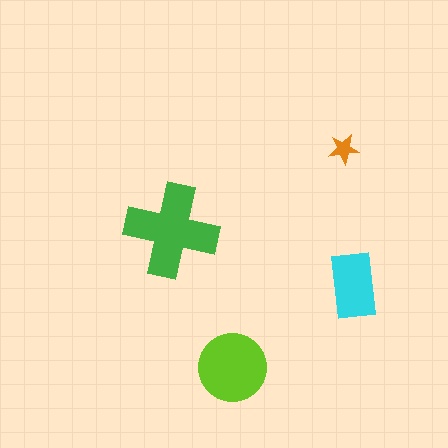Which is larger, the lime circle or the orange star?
The lime circle.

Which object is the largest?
The green cross.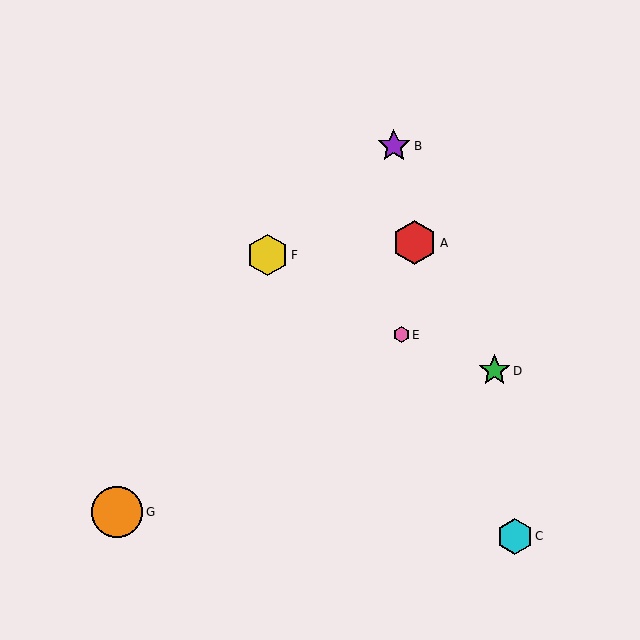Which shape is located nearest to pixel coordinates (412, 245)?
The red hexagon (labeled A) at (415, 243) is nearest to that location.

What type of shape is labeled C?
Shape C is a cyan hexagon.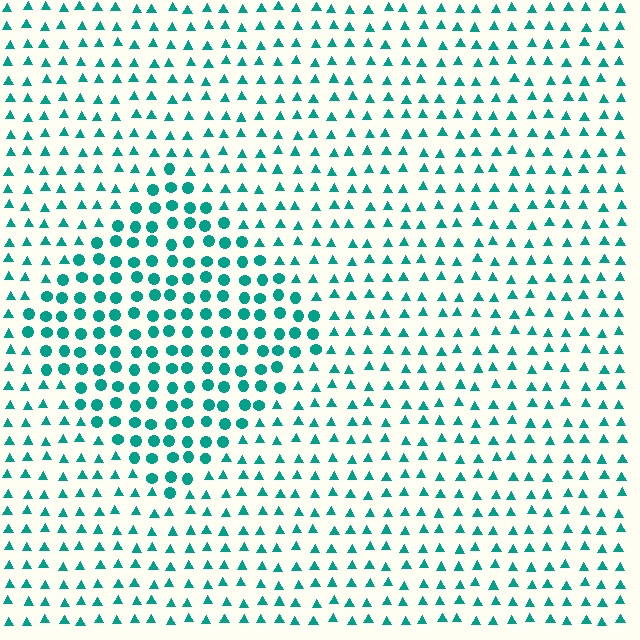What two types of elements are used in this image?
The image uses circles inside the diamond region and triangles outside it.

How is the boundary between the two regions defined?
The boundary is defined by a change in element shape: circles inside vs. triangles outside. All elements share the same color and spacing.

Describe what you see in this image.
The image is filled with small teal elements arranged in a uniform grid. A diamond-shaped region contains circles, while the surrounding area contains triangles. The boundary is defined purely by the change in element shape.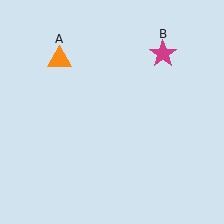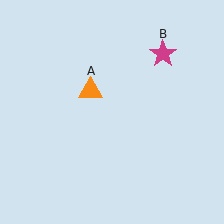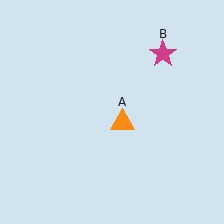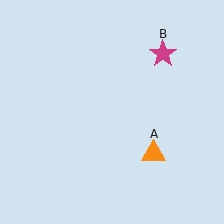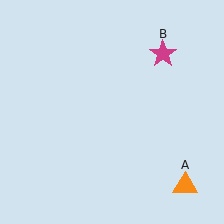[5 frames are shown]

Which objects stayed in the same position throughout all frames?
Magenta star (object B) remained stationary.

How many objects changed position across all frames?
1 object changed position: orange triangle (object A).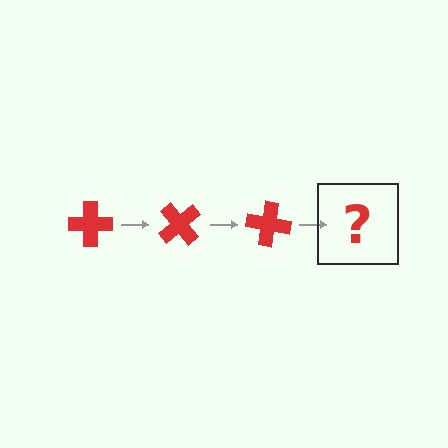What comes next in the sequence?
The next element should be a red cross rotated 150 degrees.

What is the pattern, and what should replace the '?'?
The pattern is that the cross rotates 50 degrees each step. The '?' should be a red cross rotated 150 degrees.